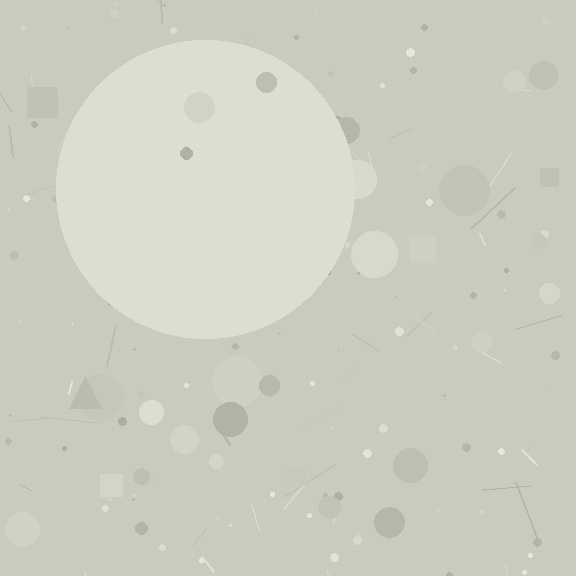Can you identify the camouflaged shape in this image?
The camouflaged shape is a circle.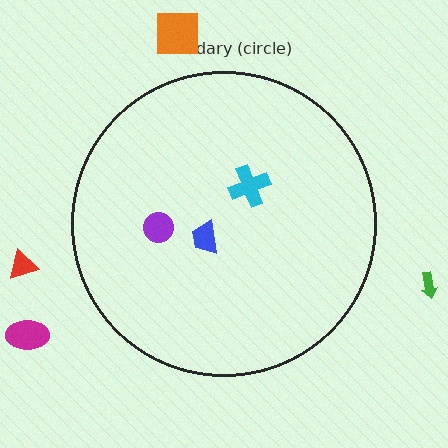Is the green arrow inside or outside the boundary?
Outside.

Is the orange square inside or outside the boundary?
Outside.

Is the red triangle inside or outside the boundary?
Outside.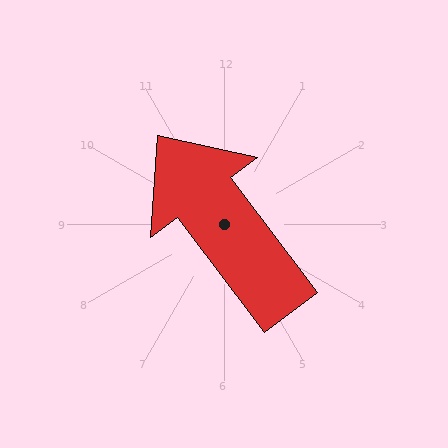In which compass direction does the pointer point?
Northwest.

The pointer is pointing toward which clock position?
Roughly 11 o'clock.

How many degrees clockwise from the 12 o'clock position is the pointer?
Approximately 323 degrees.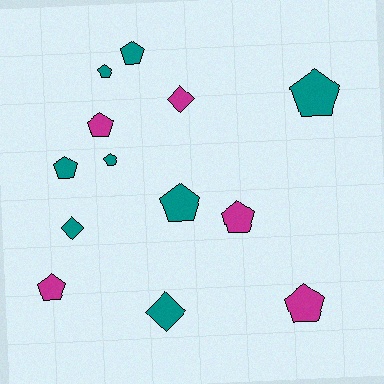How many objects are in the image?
There are 13 objects.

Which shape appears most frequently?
Pentagon, with 10 objects.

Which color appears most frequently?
Teal, with 8 objects.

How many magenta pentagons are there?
There are 4 magenta pentagons.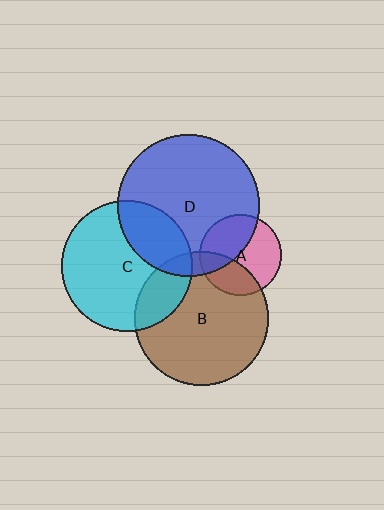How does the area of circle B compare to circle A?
Approximately 2.7 times.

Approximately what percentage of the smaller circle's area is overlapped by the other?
Approximately 10%.